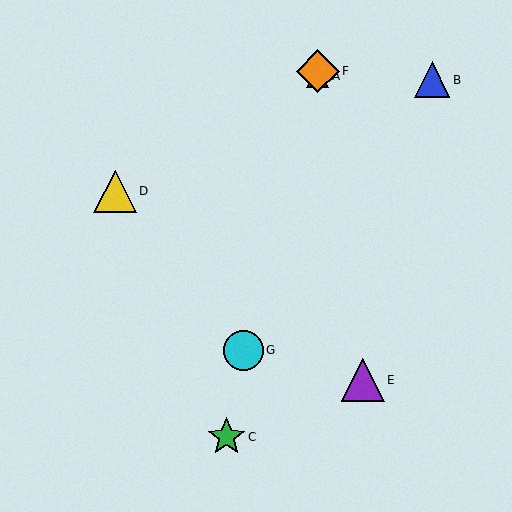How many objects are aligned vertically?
2 objects (A, F) are aligned vertically.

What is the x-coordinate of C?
Object C is at x≈226.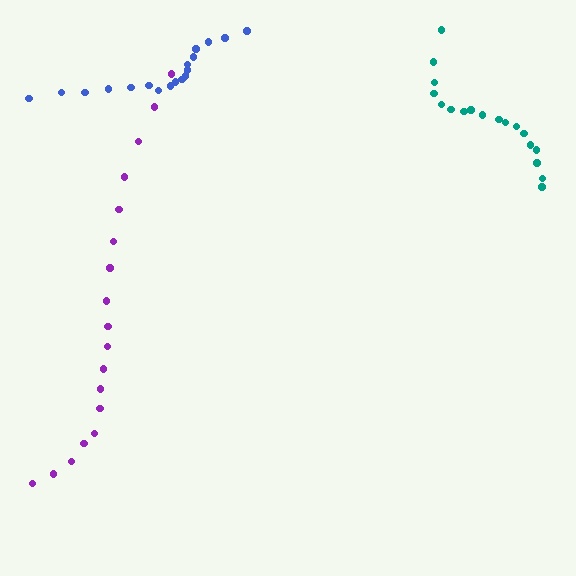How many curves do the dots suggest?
There are 3 distinct paths.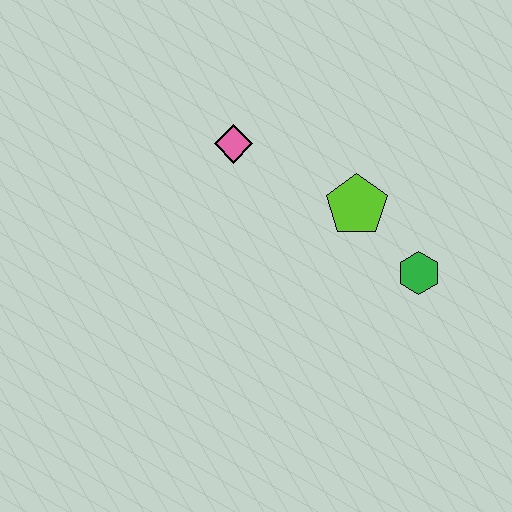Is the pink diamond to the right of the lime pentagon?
No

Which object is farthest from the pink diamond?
The green hexagon is farthest from the pink diamond.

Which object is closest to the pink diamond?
The lime pentagon is closest to the pink diamond.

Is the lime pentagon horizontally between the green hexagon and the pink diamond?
Yes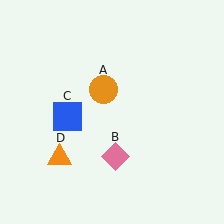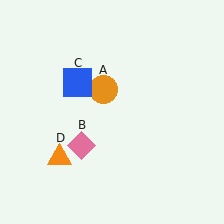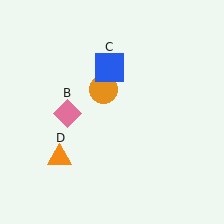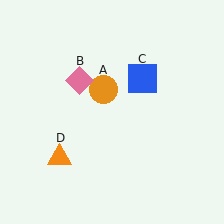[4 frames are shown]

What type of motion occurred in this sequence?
The pink diamond (object B), blue square (object C) rotated clockwise around the center of the scene.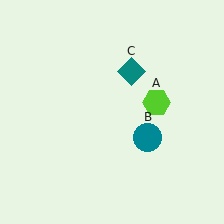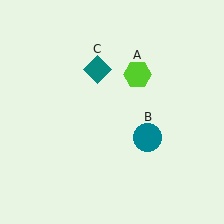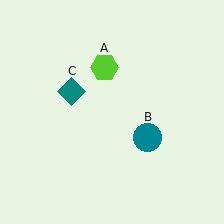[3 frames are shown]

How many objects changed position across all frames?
2 objects changed position: lime hexagon (object A), teal diamond (object C).